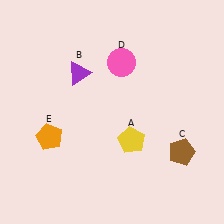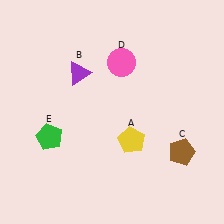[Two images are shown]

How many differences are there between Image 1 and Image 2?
There is 1 difference between the two images.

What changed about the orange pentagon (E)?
In Image 1, E is orange. In Image 2, it changed to green.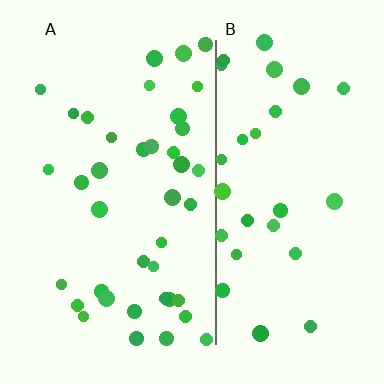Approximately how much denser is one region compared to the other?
Approximately 1.3× — region A over region B.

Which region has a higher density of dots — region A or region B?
A (the left).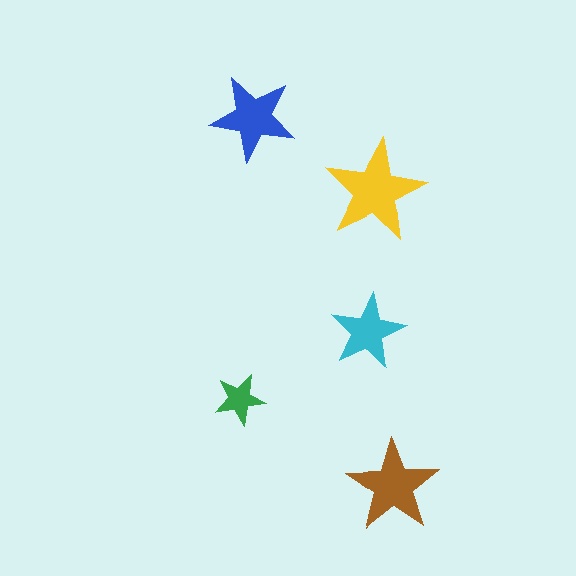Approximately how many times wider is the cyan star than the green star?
About 1.5 times wider.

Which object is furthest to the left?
The green star is leftmost.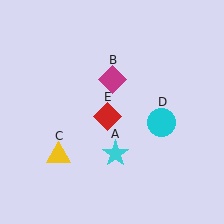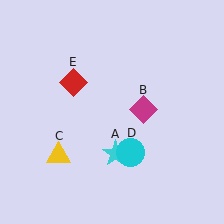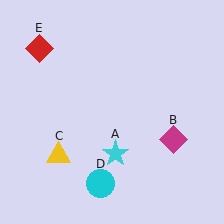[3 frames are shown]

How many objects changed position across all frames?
3 objects changed position: magenta diamond (object B), cyan circle (object D), red diamond (object E).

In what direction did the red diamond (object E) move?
The red diamond (object E) moved up and to the left.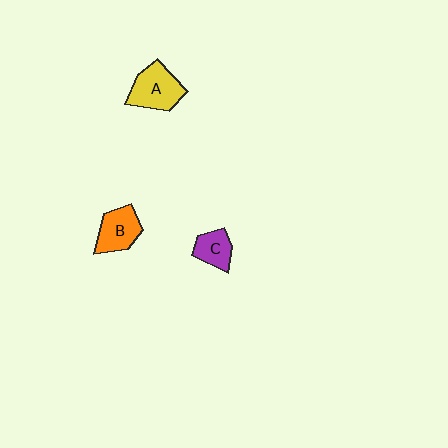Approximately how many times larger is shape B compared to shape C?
Approximately 1.3 times.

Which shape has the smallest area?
Shape C (purple).